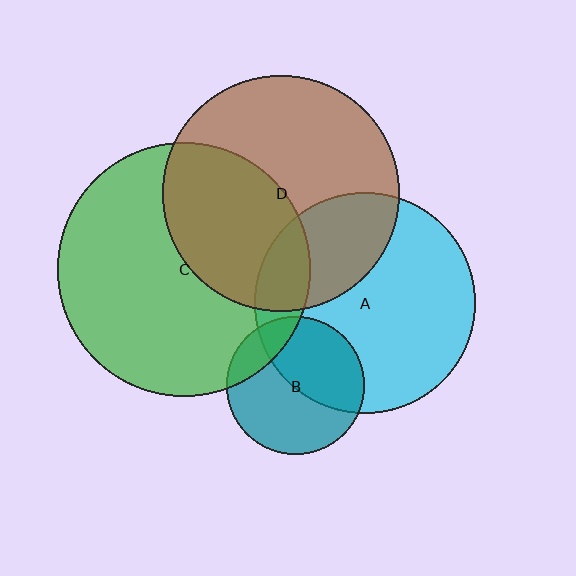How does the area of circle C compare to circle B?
Approximately 3.4 times.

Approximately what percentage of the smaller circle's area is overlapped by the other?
Approximately 45%.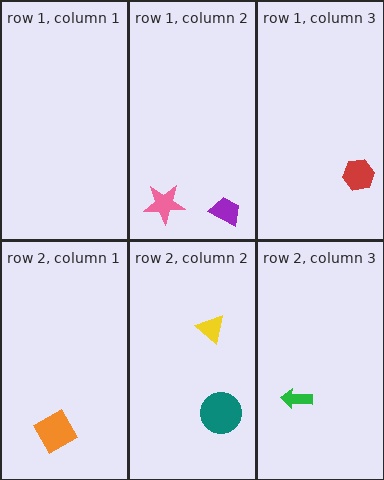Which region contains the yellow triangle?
The row 2, column 2 region.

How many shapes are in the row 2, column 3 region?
1.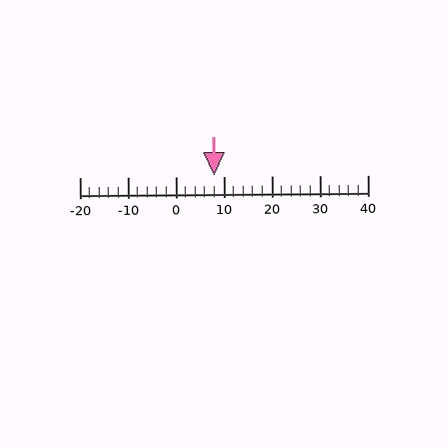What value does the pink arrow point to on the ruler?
The pink arrow points to approximately 8.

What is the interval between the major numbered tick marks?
The major tick marks are spaced 10 units apart.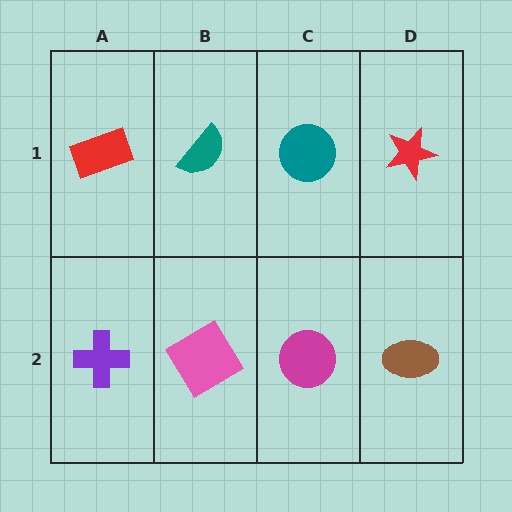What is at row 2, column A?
A purple cross.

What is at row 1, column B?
A teal semicircle.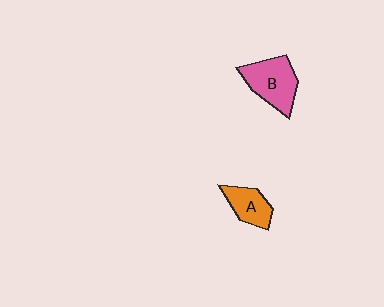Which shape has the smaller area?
Shape A (orange).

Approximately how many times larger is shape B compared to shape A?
Approximately 1.6 times.